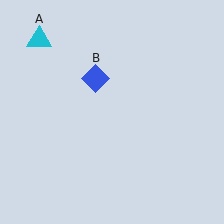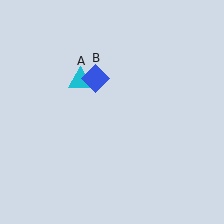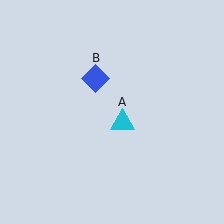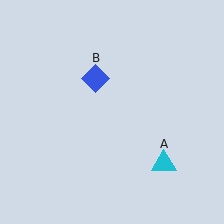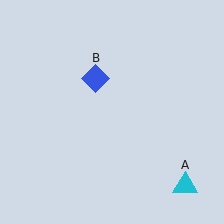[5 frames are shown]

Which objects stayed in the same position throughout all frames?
Blue diamond (object B) remained stationary.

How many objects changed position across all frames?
1 object changed position: cyan triangle (object A).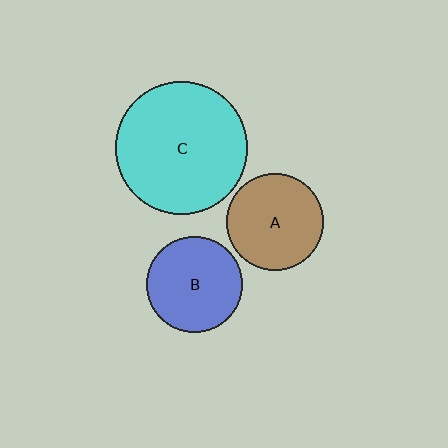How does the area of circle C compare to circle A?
Approximately 1.9 times.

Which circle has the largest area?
Circle C (cyan).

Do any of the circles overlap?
No, none of the circles overlap.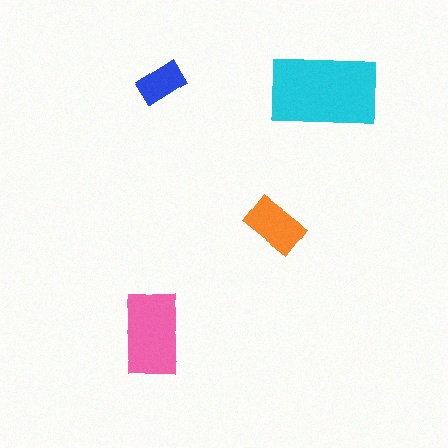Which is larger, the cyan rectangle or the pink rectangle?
The cyan one.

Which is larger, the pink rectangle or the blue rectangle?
The pink one.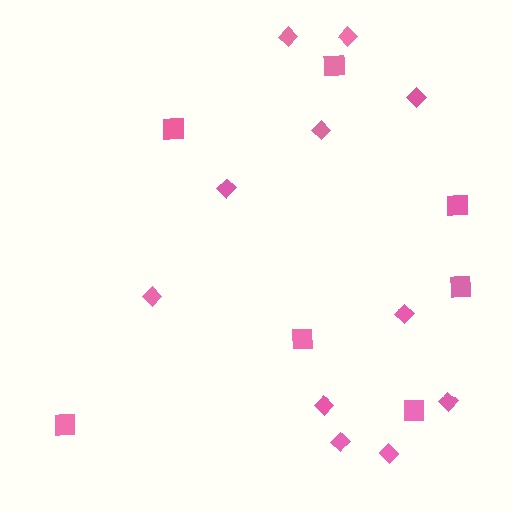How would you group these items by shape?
There are 2 groups: one group of squares (7) and one group of diamonds (11).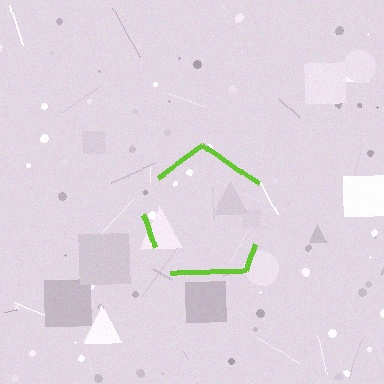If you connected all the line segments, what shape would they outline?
They would outline a pentagon.